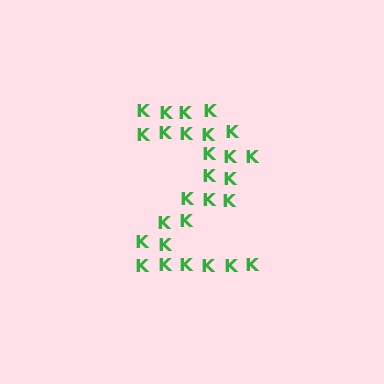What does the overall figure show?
The overall figure shows the digit 2.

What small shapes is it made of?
It is made of small letter K's.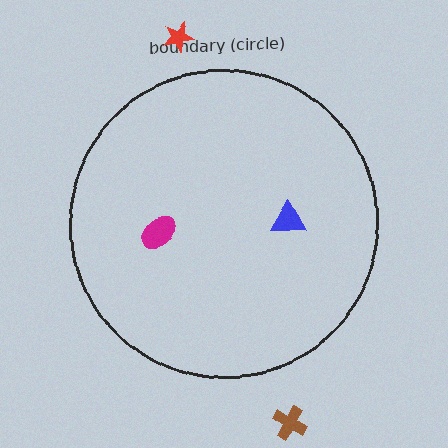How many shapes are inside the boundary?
2 inside, 2 outside.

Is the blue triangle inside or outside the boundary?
Inside.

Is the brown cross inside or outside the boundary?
Outside.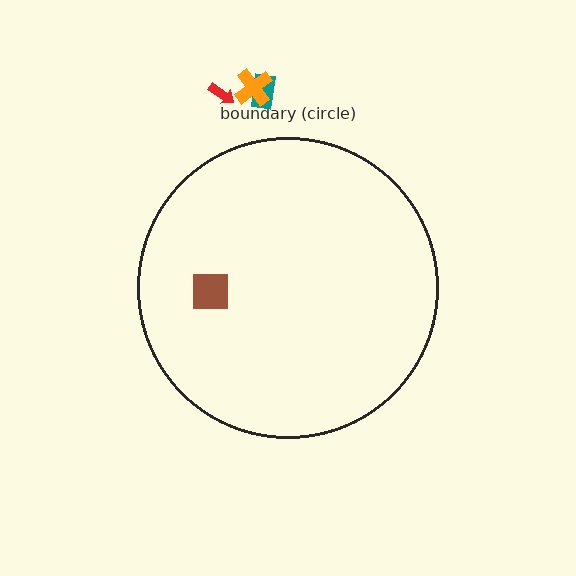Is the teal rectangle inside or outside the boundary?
Outside.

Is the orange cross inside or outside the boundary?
Outside.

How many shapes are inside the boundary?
1 inside, 3 outside.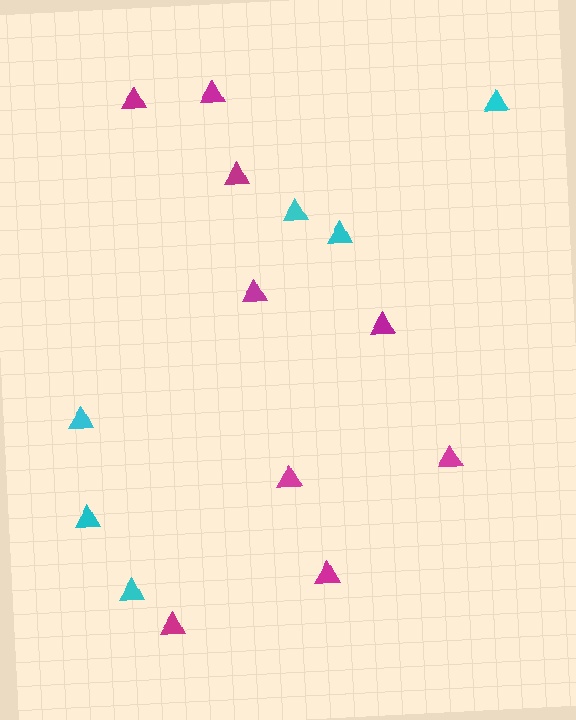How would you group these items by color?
There are 2 groups: one group of magenta triangles (9) and one group of cyan triangles (6).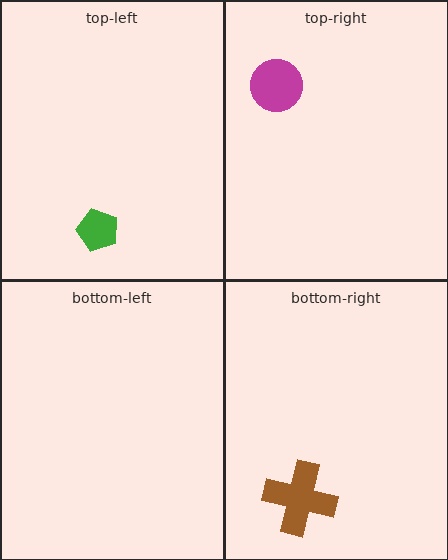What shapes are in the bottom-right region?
The brown cross.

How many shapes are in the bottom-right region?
1.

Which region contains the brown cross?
The bottom-right region.